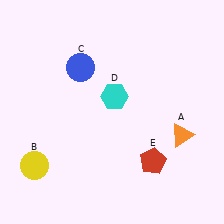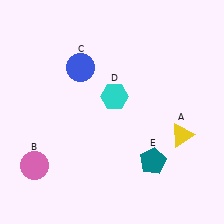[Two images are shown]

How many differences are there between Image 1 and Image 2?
There are 3 differences between the two images.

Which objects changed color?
A changed from orange to yellow. B changed from yellow to pink. E changed from red to teal.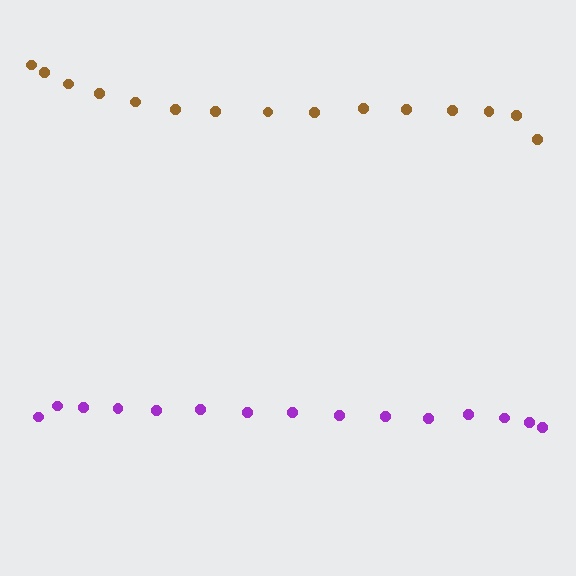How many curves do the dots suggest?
There are 2 distinct paths.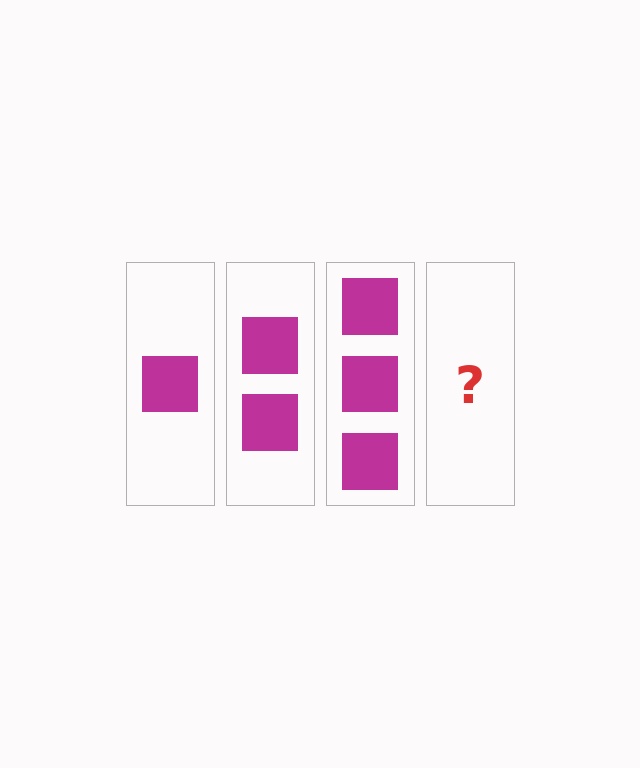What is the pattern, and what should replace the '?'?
The pattern is that each step adds one more square. The '?' should be 4 squares.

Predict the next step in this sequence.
The next step is 4 squares.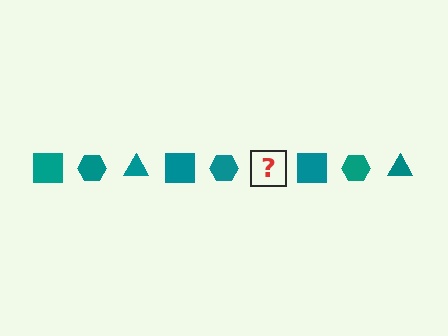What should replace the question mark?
The question mark should be replaced with a teal triangle.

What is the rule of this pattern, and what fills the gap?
The rule is that the pattern cycles through square, hexagon, triangle shapes in teal. The gap should be filled with a teal triangle.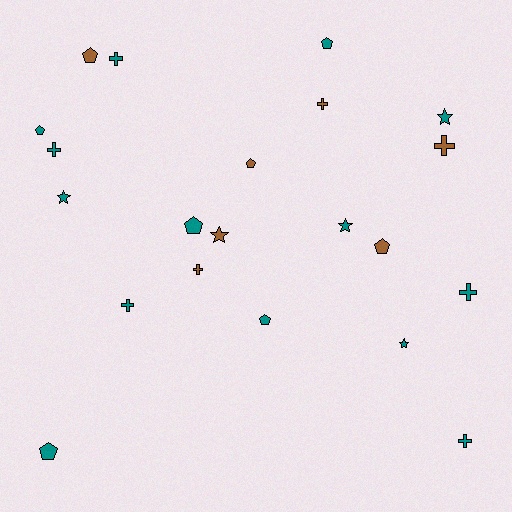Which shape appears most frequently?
Cross, with 8 objects.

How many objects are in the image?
There are 21 objects.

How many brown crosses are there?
There are 3 brown crosses.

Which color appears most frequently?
Teal, with 14 objects.